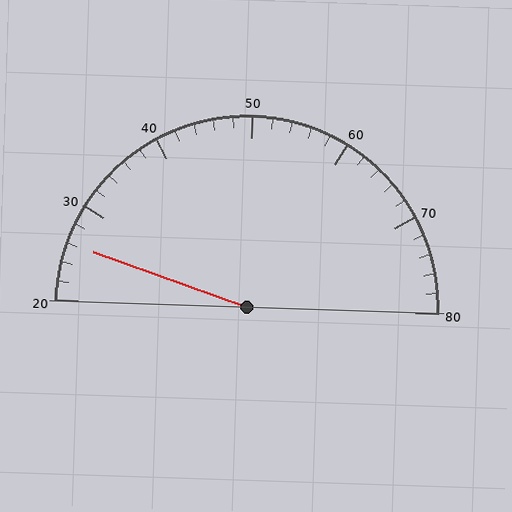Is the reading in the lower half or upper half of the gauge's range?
The reading is in the lower half of the range (20 to 80).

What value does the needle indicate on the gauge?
The needle indicates approximately 26.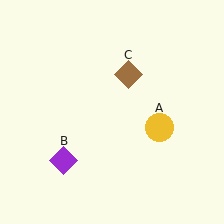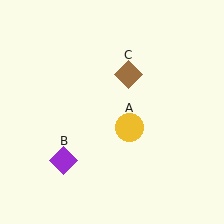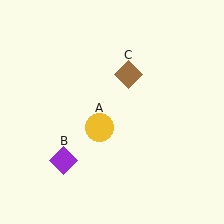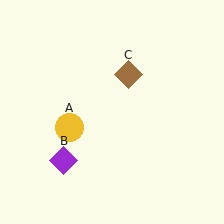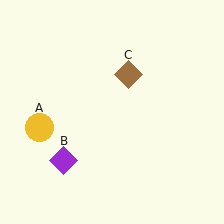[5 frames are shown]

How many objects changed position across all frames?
1 object changed position: yellow circle (object A).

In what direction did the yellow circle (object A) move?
The yellow circle (object A) moved left.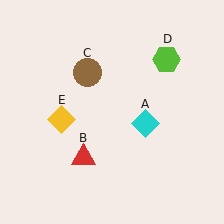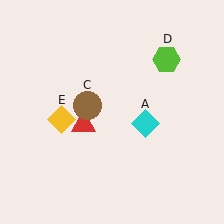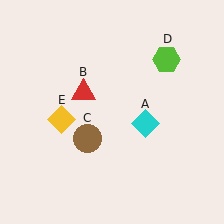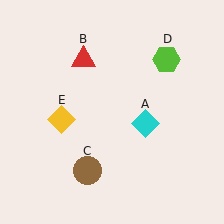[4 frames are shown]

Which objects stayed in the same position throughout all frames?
Cyan diamond (object A) and lime hexagon (object D) and yellow diamond (object E) remained stationary.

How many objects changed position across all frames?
2 objects changed position: red triangle (object B), brown circle (object C).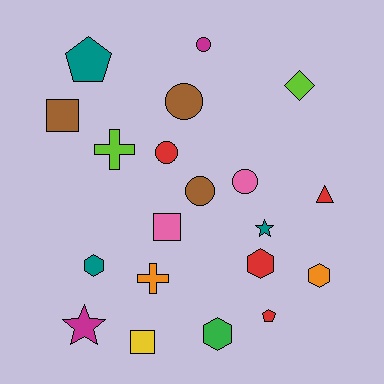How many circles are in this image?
There are 5 circles.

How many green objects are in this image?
There is 1 green object.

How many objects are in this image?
There are 20 objects.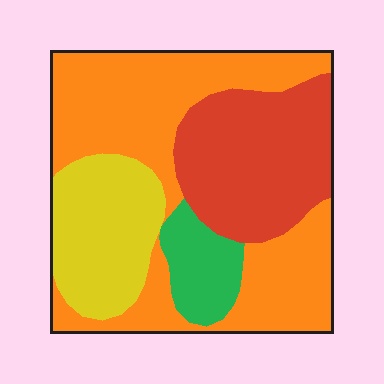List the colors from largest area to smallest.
From largest to smallest: orange, red, yellow, green.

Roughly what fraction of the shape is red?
Red covers about 25% of the shape.